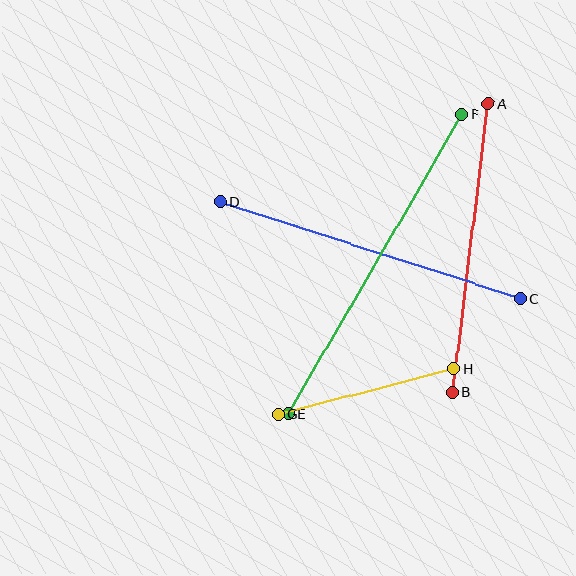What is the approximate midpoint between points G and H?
The midpoint is at approximately (366, 392) pixels.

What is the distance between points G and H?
The distance is approximately 182 pixels.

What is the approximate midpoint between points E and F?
The midpoint is at approximately (375, 264) pixels.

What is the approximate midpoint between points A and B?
The midpoint is at approximately (470, 248) pixels.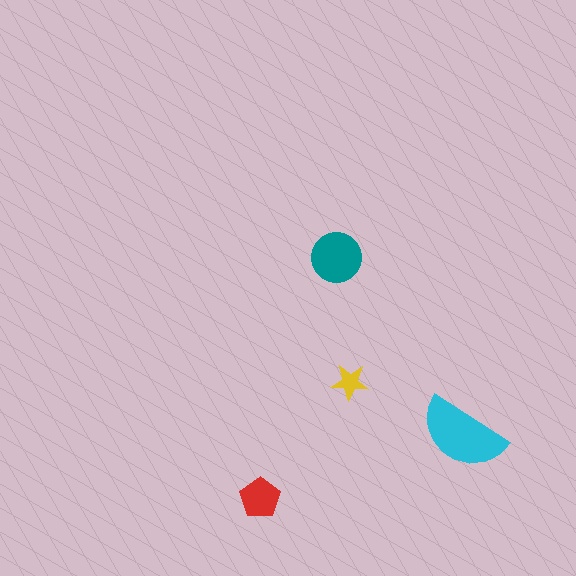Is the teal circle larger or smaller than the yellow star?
Larger.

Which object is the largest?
The cyan semicircle.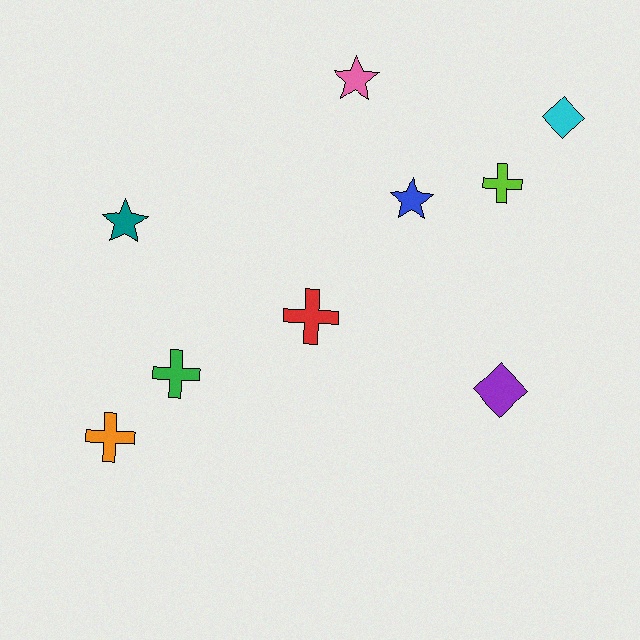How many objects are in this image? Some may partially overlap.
There are 9 objects.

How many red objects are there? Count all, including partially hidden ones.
There is 1 red object.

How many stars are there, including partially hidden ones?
There are 3 stars.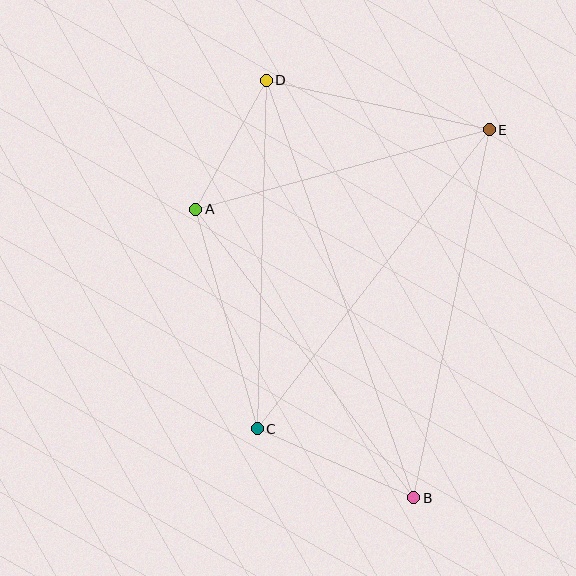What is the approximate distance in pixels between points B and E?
The distance between B and E is approximately 376 pixels.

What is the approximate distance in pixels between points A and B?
The distance between A and B is approximately 361 pixels.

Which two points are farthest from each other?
Points B and D are farthest from each other.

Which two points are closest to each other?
Points A and D are closest to each other.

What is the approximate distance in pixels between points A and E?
The distance between A and E is approximately 304 pixels.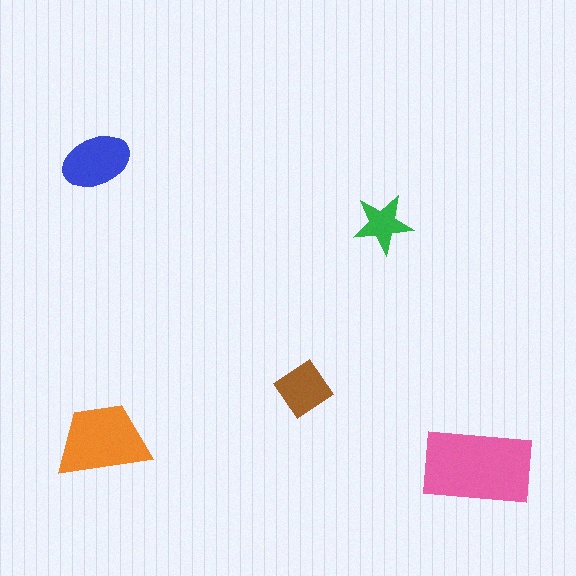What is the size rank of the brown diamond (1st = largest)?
4th.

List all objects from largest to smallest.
The pink rectangle, the orange trapezoid, the blue ellipse, the brown diamond, the green star.